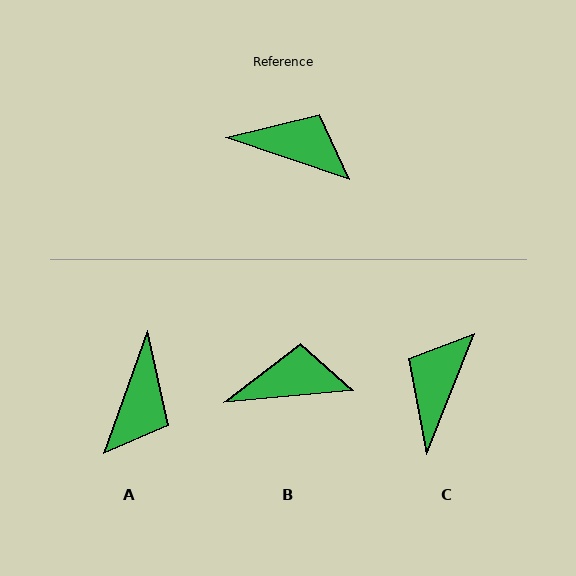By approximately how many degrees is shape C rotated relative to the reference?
Approximately 87 degrees counter-clockwise.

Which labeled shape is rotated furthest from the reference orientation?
A, about 91 degrees away.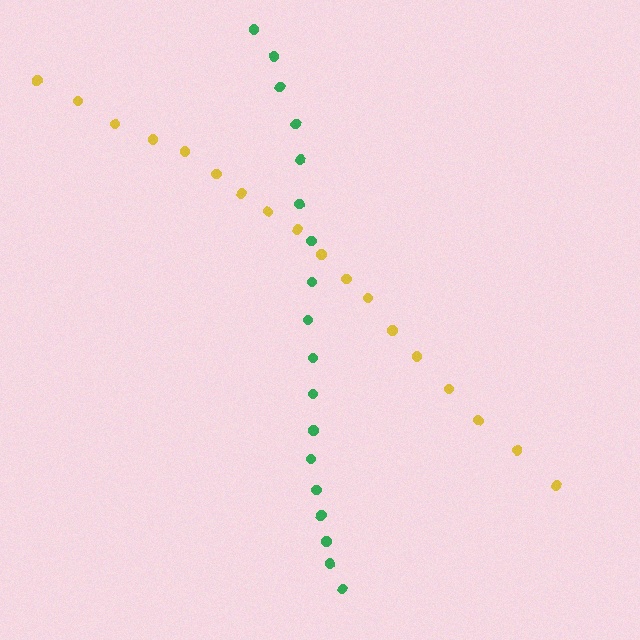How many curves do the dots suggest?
There are 2 distinct paths.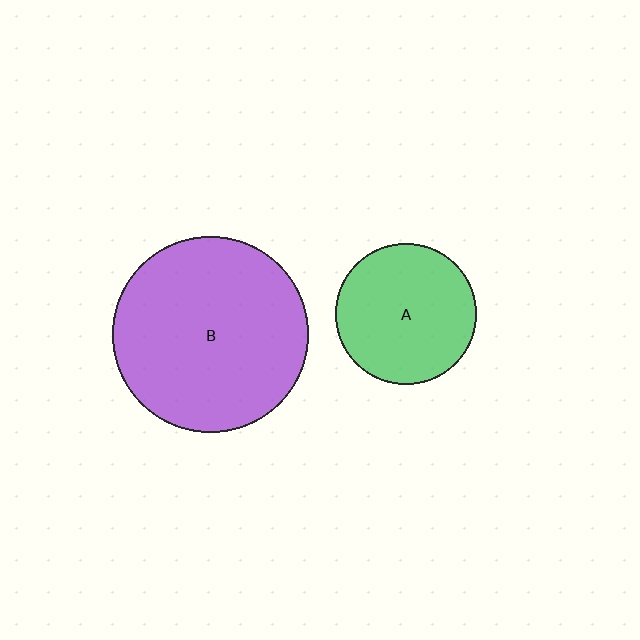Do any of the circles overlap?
No, none of the circles overlap.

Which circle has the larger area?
Circle B (purple).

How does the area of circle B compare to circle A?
Approximately 1.9 times.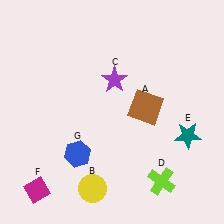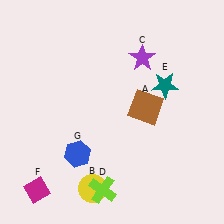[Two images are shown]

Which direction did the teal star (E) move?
The teal star (E) moved up.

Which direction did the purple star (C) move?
The purple star (C) moved right.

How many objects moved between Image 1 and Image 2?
3 objects moved between the two images.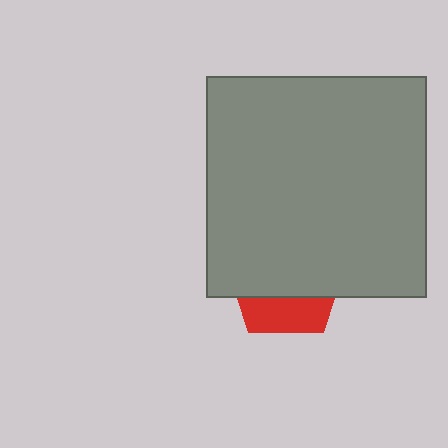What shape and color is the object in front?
The object in front is a gray square.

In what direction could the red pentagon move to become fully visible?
The red pentagon could move down. That would shift it out from behind the gray square entirely.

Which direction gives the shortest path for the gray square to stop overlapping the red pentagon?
Moving up gives the shortest separation.